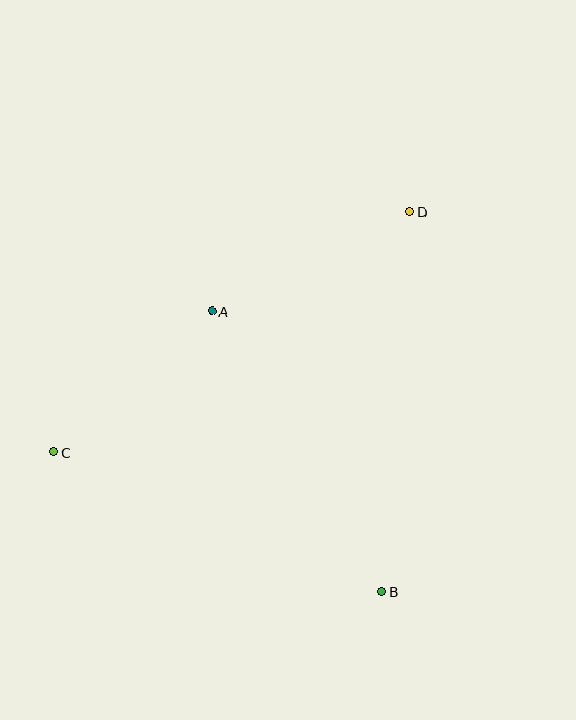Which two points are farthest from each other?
Points C and D are farthest from each other.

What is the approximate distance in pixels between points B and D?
The distance between B and D is approximately 381 pixels.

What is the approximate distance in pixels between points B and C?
The distance between B and C is approximately 357 pixels.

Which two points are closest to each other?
Points A and C are closest to each other.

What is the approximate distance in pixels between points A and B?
The distance between A and B is approximately 328 pixels.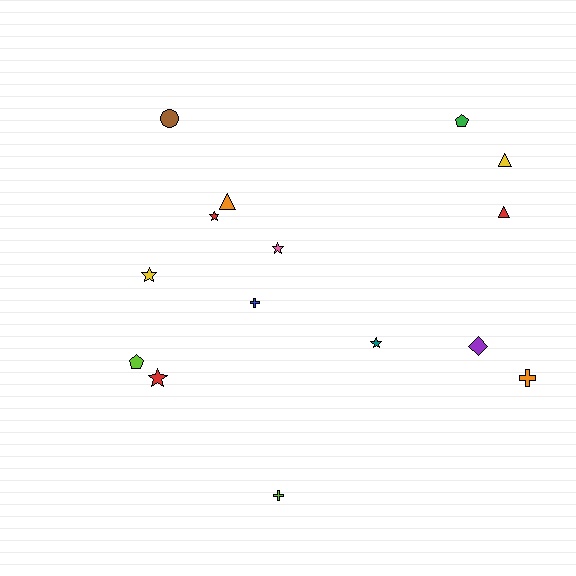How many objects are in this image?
There are 15 objects.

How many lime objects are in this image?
There are 2 lime objects.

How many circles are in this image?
There is 1 circle.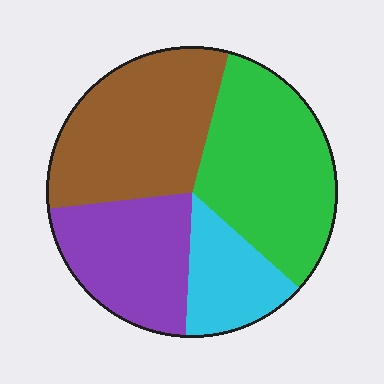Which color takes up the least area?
Cyan, at roughly 15%.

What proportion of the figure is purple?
Purple covers about 20% of the figure.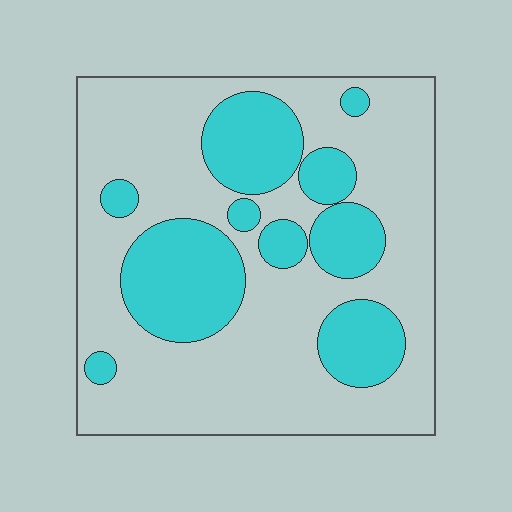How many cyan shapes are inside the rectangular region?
10.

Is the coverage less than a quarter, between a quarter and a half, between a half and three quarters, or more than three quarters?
Between a quarter and a half.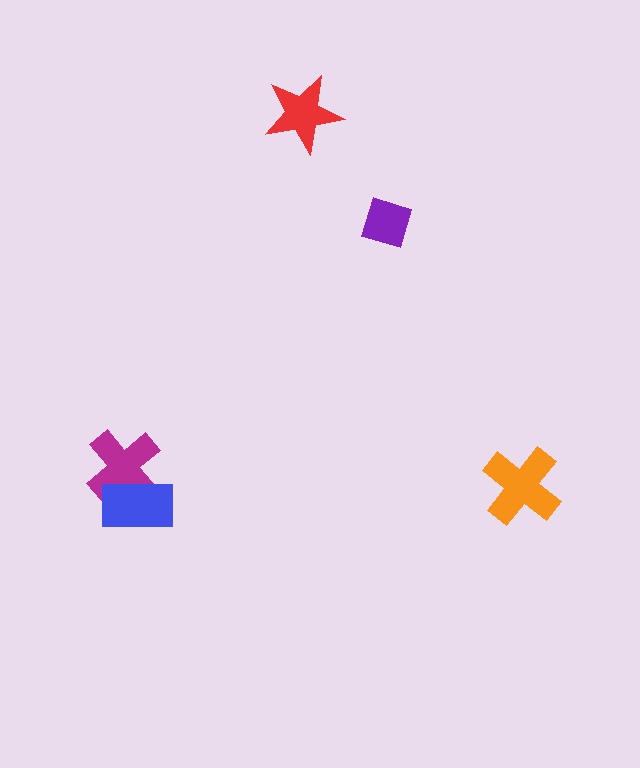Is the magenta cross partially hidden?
Yes, it is partially covered by another shape.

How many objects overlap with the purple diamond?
0 objects overlap with the purple diamond.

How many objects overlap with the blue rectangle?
1 object overlaps with the blue rectangle.